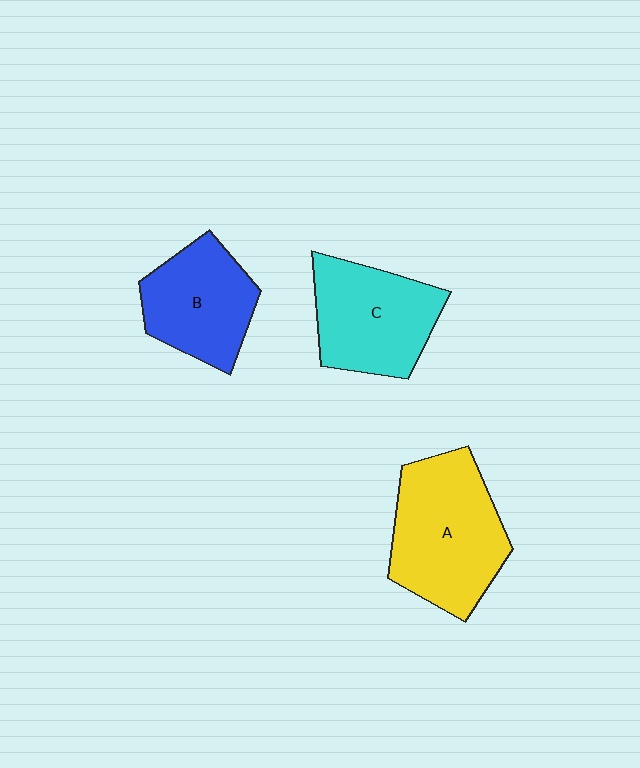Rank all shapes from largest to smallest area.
From largest to smallest: A (yellow), C (cyan), B (blue).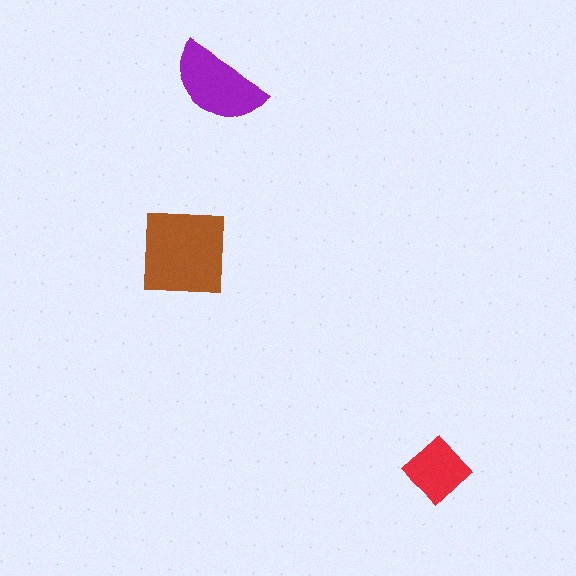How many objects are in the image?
There are 3 objects in the image.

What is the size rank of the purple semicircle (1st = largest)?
2nd.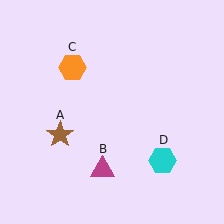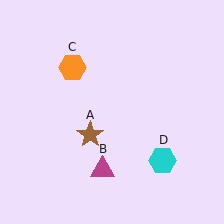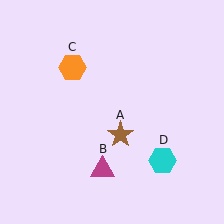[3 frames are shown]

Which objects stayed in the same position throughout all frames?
Magenta triangle (object B) and orange hexagon (object C) and cyan hexagon (object D) remained stationary.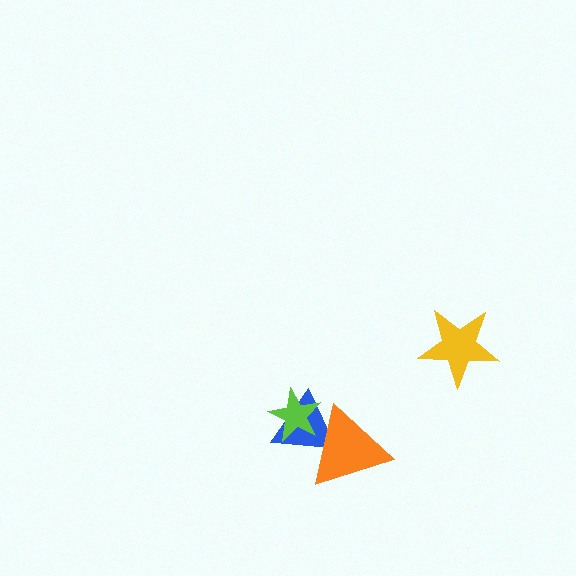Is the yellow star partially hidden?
No, no other shape covers it.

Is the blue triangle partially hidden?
Yes, it is partially covered by another shape.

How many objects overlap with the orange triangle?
2 objects overlap with the orange triangle.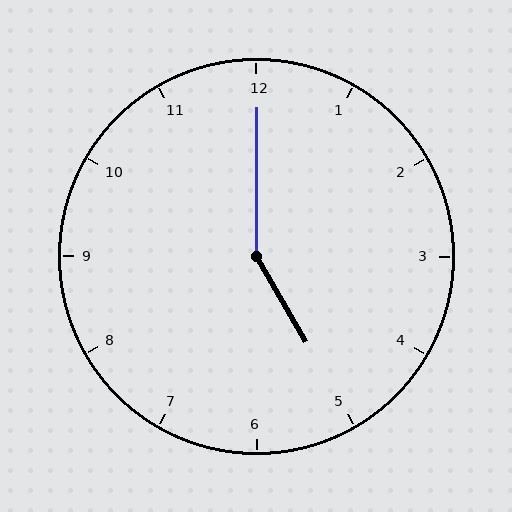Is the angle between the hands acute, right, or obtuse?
It is obtuse.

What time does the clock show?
5:00.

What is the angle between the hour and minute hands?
Approximately 150 degrees.